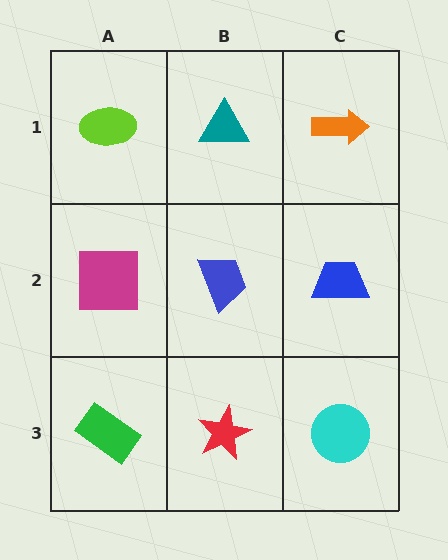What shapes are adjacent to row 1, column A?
A magenta square (row 2, column A), a teal triangle (row 1, column B).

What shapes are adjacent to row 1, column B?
A blue trapezoid (row 2, column B), a lime ellipse (row 1, column A), an orange arrow (row 1, column C).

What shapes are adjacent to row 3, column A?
A magenta square (row 2, column A), a red star (row 3, column B).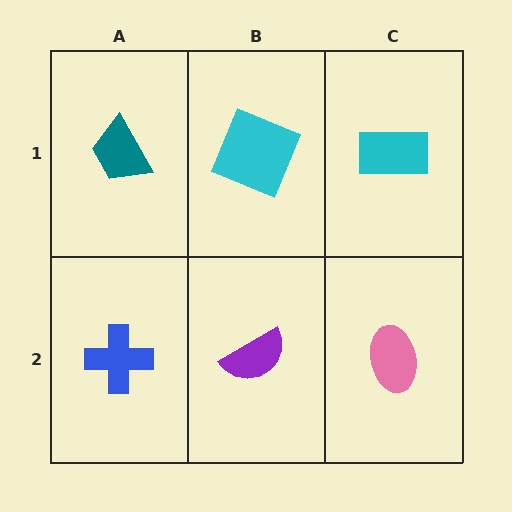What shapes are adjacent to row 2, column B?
A cyan square (row 1, column B), a blue cross (row 2, column A), a pink ellipse (row 2, column C).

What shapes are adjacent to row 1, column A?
A blue cross (row 2, column A), a cyan square (row 1, column B).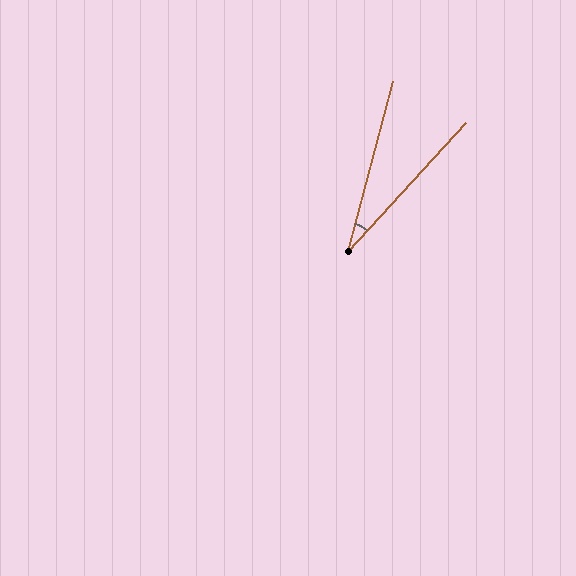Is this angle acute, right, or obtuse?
It is acute.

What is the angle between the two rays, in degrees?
Approximately 28 degrees.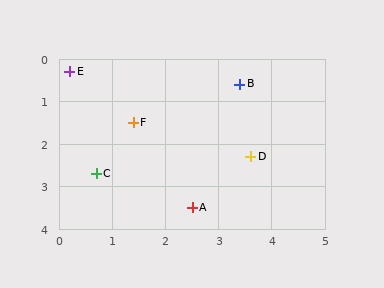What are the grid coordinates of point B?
Point B is at approximately (3.4, 0.6).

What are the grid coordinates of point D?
Point D is at approximately (3.6, 2.3).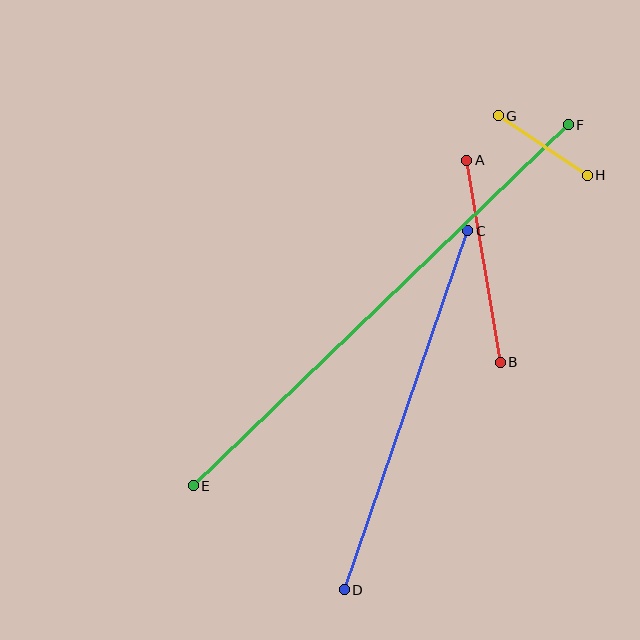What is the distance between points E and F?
The distance is approximately 520 pixels.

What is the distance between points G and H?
The distance is approximately 107 pixels.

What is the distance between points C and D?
The distance is approximately 379 pixels.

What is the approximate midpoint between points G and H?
The midpoint is at approximately (543, 145) pixels.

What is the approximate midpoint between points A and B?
The midpoint is at approximately (483, 261) pixels.